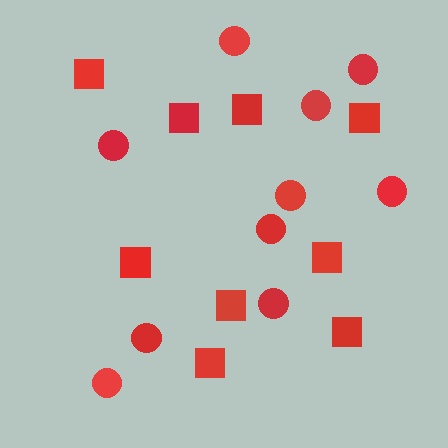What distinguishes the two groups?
There are 2 groups: one group of squares (9) and one group of circles (10).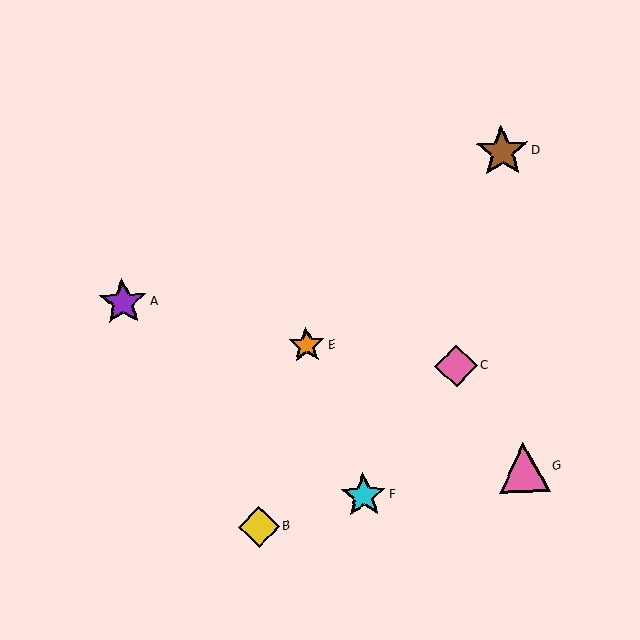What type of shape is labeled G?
Shape G is a pink triangle.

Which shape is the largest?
The brown star (labeled D) is the largest.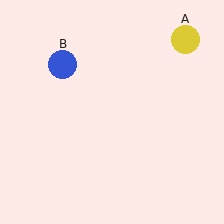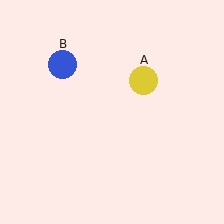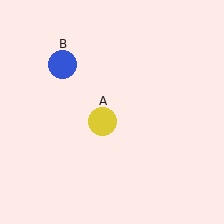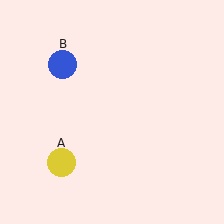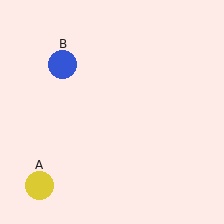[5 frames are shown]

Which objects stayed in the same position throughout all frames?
Blue circle (object B) remained stationary.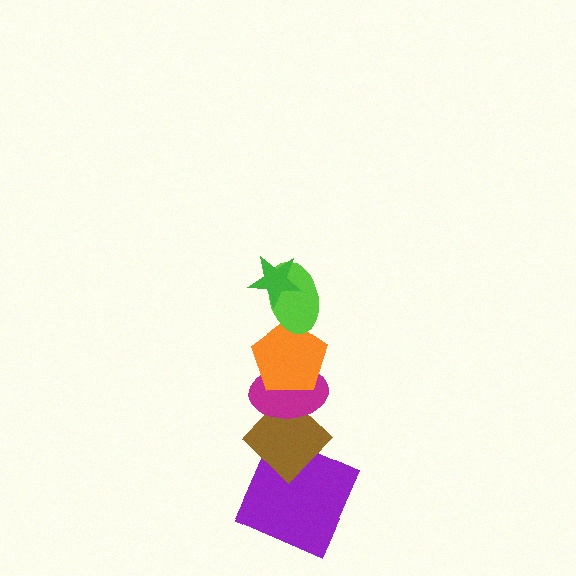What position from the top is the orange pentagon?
The orange pentagon is 3rd from the top.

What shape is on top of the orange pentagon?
The lime ellipse is on top of the orange pentagon.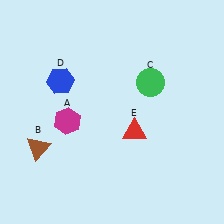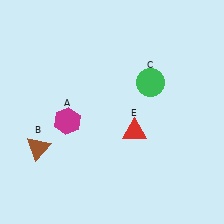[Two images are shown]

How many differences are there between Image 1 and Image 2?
There is 1 difference between the two images.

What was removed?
The blue hexagon (D) was removed in Image 2.